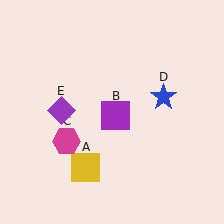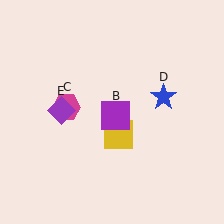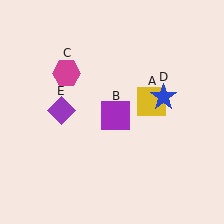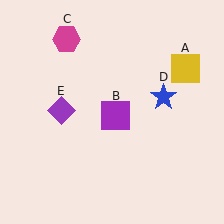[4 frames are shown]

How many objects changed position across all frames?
2 objects changed position: yellow square (object A), magenta hexagon (object C).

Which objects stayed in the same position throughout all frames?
Purple square (object B) and blue star (object D) and purple diamond (object E) remained stationary.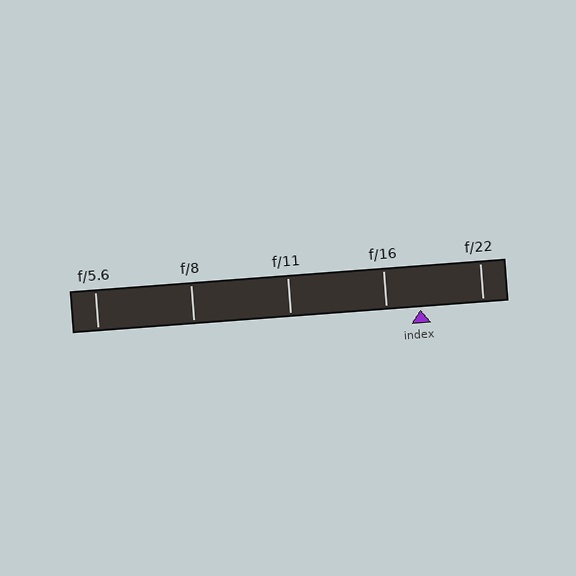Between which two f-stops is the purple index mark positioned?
The index mark is between f/16 and f/22.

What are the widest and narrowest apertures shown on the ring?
The widest aperture shown is f/5.6 and the narrowest is f/22.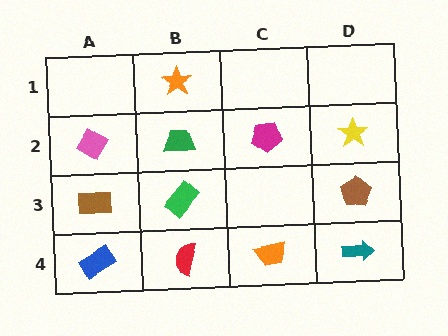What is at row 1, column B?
An orange star.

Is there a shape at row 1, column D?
No, that cell is empty.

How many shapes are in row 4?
4 shapes.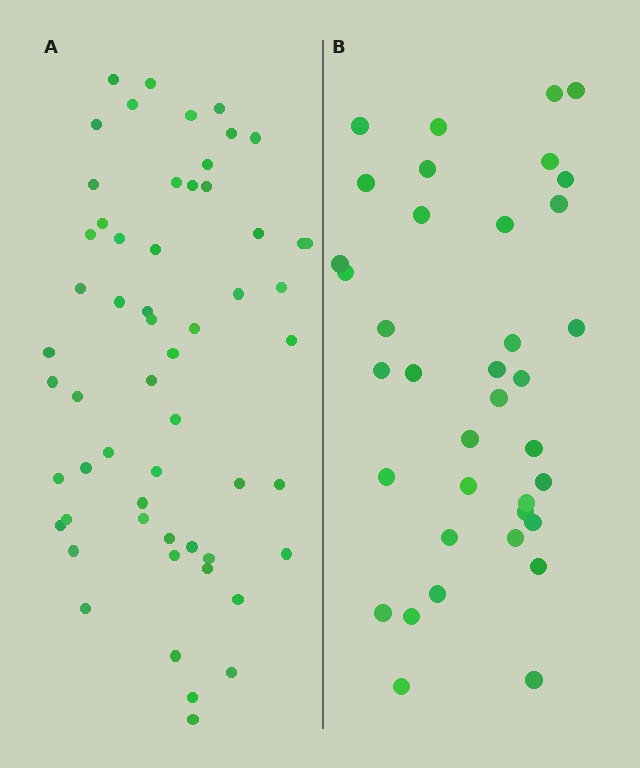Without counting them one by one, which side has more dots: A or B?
Region A (the left region) has more dots.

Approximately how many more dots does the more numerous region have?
Region A has approximately 20 more dots than region B.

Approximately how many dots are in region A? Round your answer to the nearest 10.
About 60 dots. (The exact count is 57, which rounds to 60.)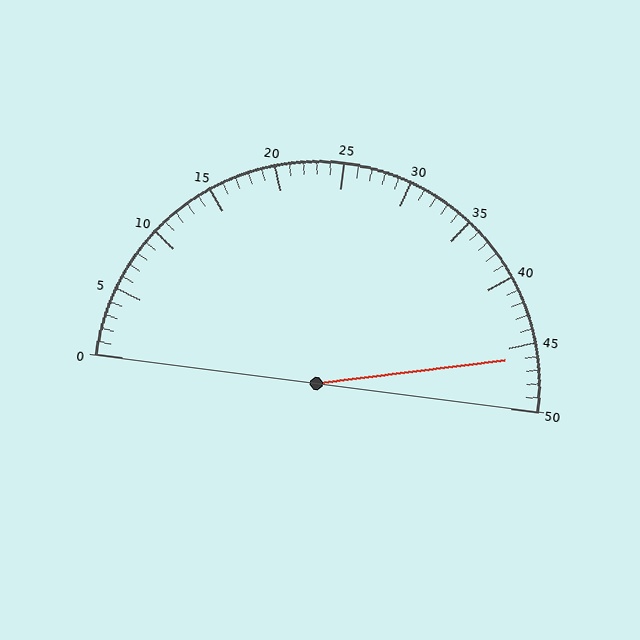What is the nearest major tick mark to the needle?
The nearest major tick mark is 45.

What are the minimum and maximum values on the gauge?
The gauge ranges from 0 to 50.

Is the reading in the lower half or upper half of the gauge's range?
The reading is in the upper half of the range (0 to 50).